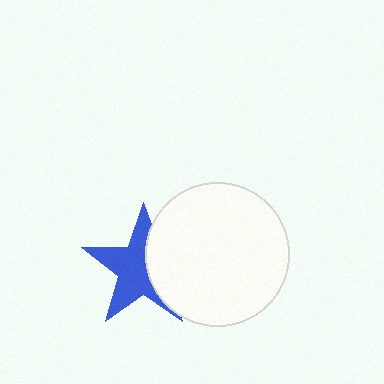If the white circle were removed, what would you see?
You would see the complete blue star.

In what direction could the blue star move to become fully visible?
The blue star could move left. That would shift it out from behind the white circle entirely.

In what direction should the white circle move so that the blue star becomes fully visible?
The white circle should move right. That is the shortest direction to clear the overlap and leave the blue star fully visible.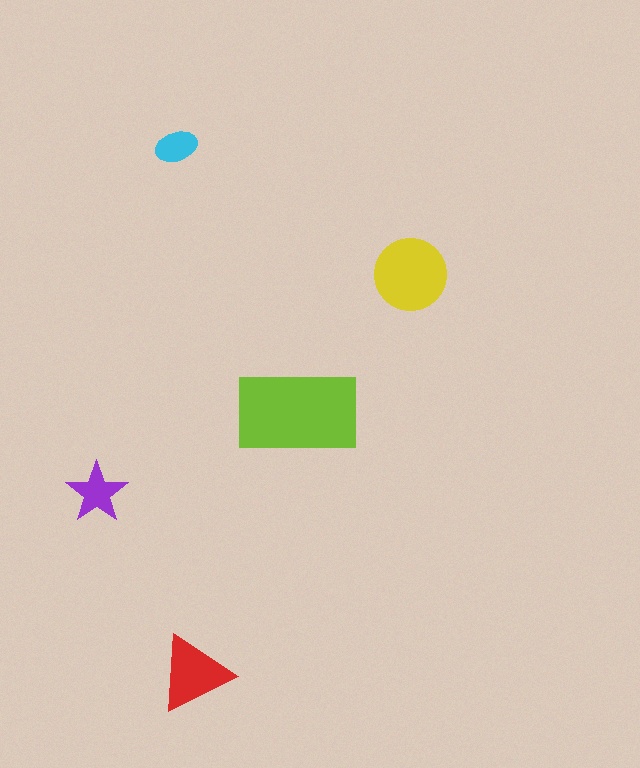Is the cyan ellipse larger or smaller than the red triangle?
Smaller.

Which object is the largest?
The lime rectangle.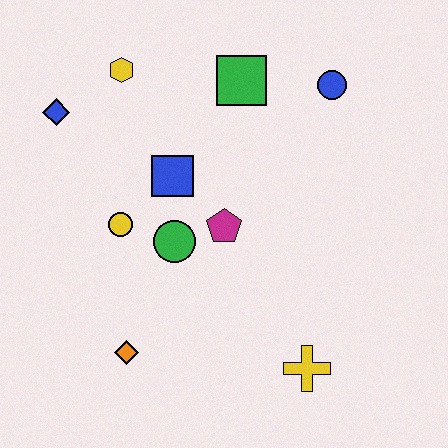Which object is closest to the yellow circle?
The green circle is closest to the yellow circle.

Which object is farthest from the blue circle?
The orange diamond is farthest from the blue circle.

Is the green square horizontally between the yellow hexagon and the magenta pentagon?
No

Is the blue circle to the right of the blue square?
Yes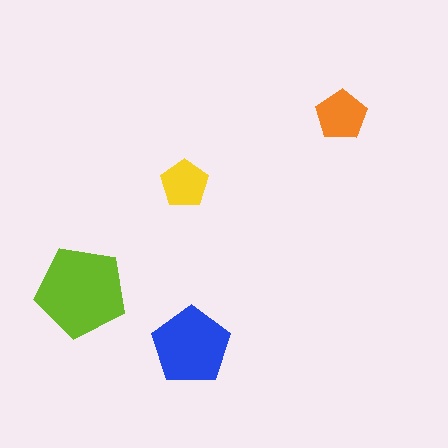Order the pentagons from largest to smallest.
the lime one, the blue one, the orange one, the yellow one.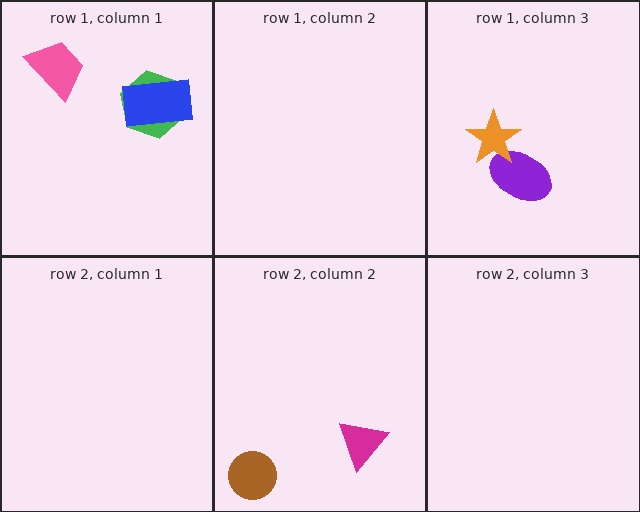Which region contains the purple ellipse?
The row 1, column 3 region.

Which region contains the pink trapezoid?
The row 1, column 1 region.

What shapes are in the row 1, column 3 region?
The purple ellipse, the orange star.